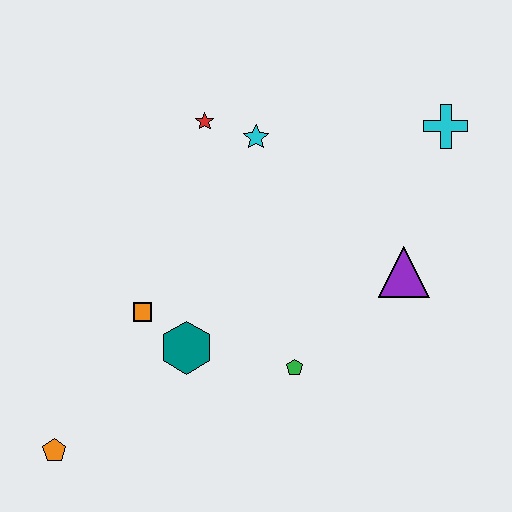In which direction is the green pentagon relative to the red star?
The green pentagon is below the red star.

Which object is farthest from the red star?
The orange pentagon is farthest from the red star.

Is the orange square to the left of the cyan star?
Yes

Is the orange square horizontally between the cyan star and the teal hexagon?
No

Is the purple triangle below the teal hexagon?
No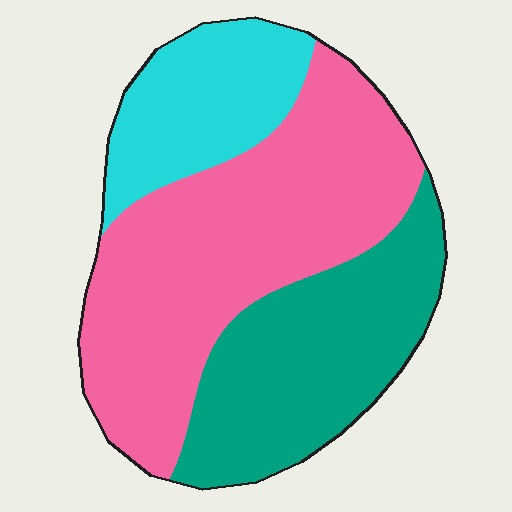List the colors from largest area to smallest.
From largest to smallest: pink, teal, cyan.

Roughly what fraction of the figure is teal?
Teal covers roughly 30% of the figure.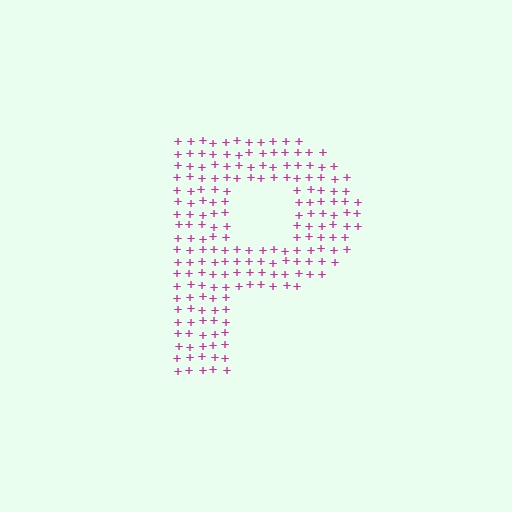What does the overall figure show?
The overall figure shows the letter P.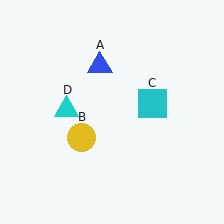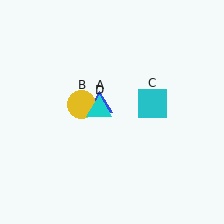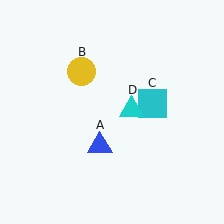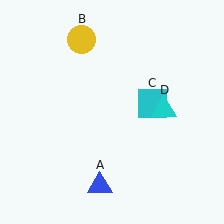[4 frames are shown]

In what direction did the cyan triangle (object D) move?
The cyan triangle (object D) moved right.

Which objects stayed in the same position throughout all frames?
Cyan square (object C) remained stationary.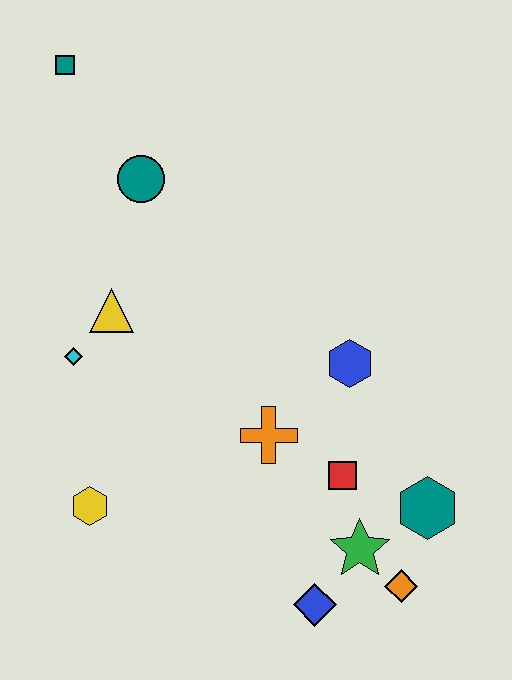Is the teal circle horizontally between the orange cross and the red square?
No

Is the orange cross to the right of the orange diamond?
No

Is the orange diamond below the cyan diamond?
Yes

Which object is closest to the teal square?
The teal circle is closest to the teal square.